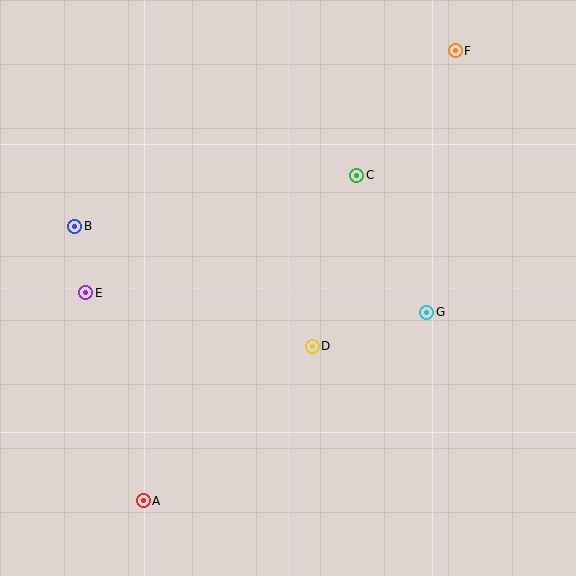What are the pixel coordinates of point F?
Point F is at (455, 51).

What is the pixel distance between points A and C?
The distance between A and C is 389 pixels.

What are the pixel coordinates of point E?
Point E is at (86, 293).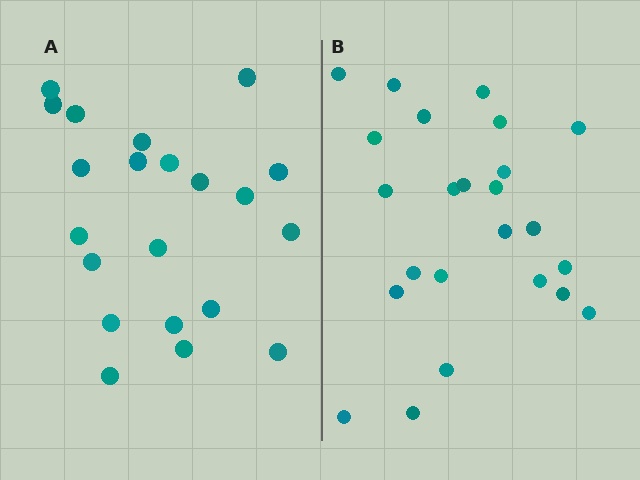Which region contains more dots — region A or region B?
Region B (the right region) has more dots.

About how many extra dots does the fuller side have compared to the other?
Region B has just a few more — roughly 2 or 3 more dots than region A.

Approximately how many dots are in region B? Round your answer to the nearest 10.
About 20 dots. (The exact count is 24, which rounds to 20.)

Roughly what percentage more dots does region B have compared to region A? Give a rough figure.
About 15% more.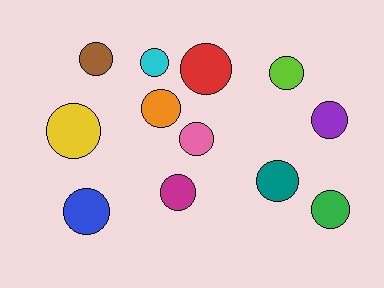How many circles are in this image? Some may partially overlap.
There are 12 circles.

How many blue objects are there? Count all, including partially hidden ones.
There is 1 blue object.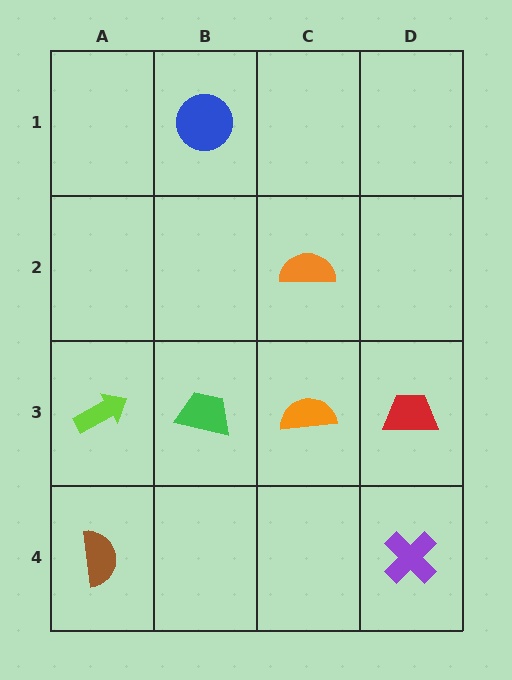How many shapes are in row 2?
1 shape.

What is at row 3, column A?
A lime arrow.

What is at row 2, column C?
An orange semicircle.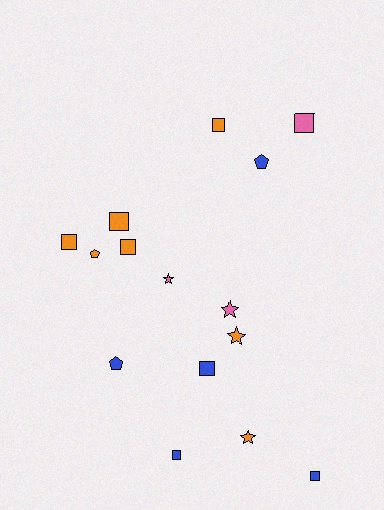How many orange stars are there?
There are 2 orange stars.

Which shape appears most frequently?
Square, with 8 objects.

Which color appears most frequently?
Orange, with 7 objects.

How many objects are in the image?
There are 15 objects.